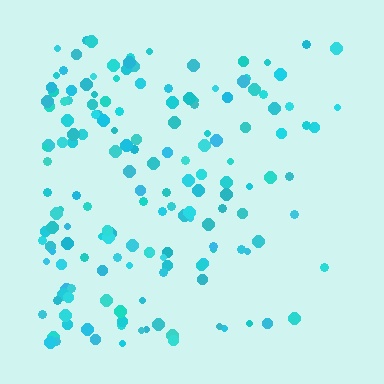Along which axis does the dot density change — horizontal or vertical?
Horizontal.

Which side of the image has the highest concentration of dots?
The left.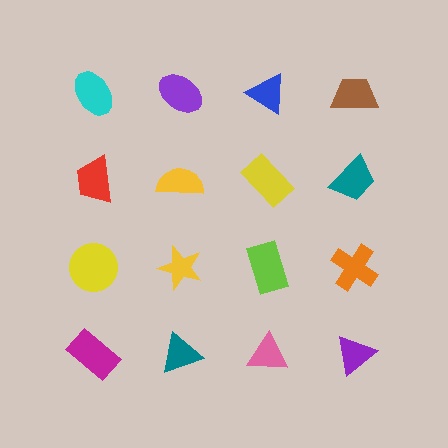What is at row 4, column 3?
A pink triangle.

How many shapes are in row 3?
4 shapes.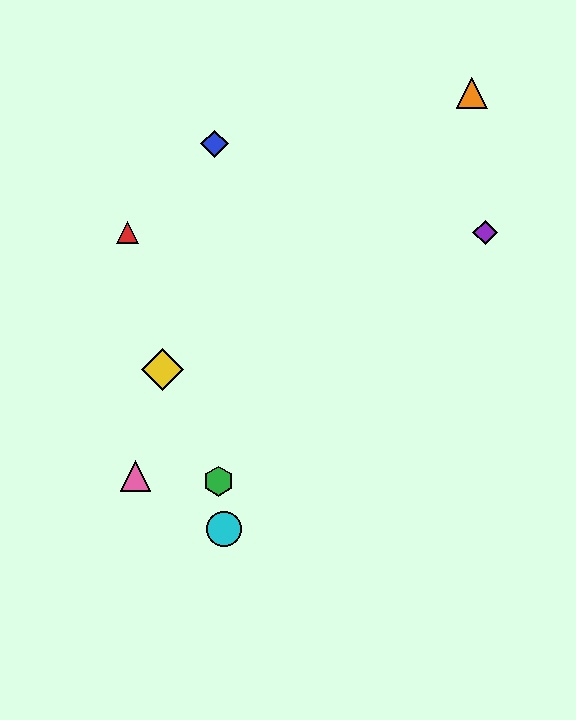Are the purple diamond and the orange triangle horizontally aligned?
No, the purple diamond is at y≈233 and the orange triangle is at y≈93.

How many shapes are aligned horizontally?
2 shapes (the red triangle, the purple diamond) are aligned horizontally.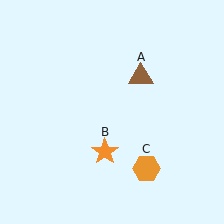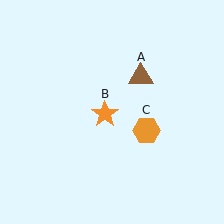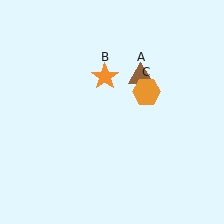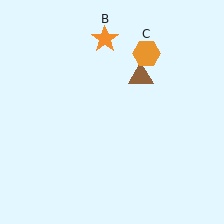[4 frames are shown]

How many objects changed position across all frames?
2 objects changed position: orange star (object B), orange hexagon (object C).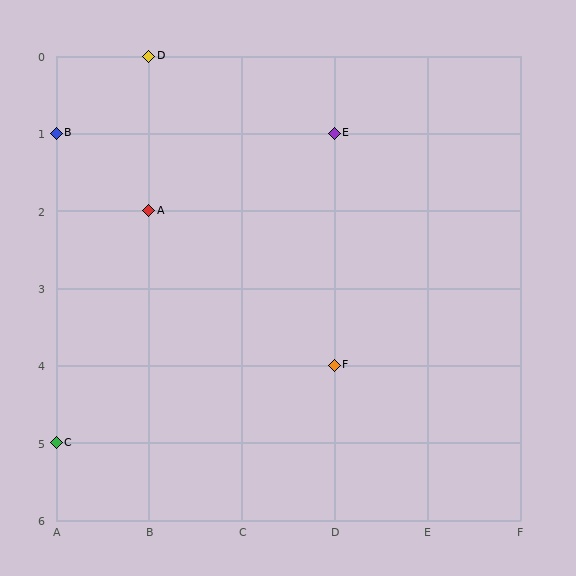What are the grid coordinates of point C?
Point C is at grid coordinates (A, 5).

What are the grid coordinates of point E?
Point E is at grid coordinates (D, 1).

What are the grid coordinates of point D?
Point D is at grid coordinates (B, 0).